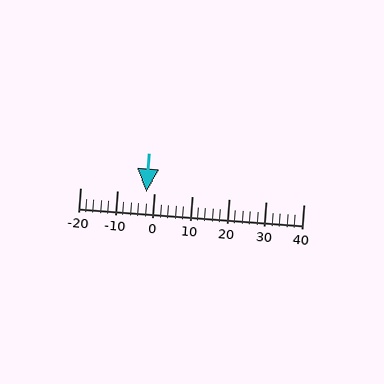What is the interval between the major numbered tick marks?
The major tick marks are spaced 10 units apart.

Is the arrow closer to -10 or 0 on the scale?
The arrow is closer to 0.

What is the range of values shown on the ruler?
The ruler shows values from -20 to 40.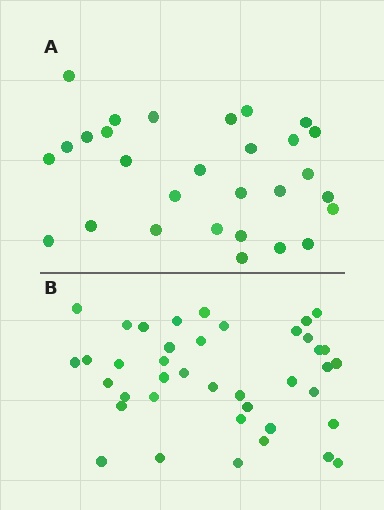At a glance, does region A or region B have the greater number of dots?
Region B (the bottom region) has more dots.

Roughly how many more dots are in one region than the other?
Region B has roughly 12 or so more dots than region A.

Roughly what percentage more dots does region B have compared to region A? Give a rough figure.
About 40% more.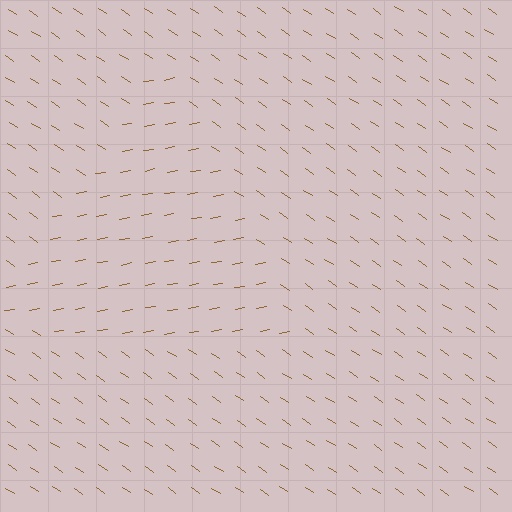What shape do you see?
I see a triangle.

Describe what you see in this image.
The image is filled with small brown line segments. A triangle region in the image has lines oriented differently from the surrounding lines, creating a visible texture boundary.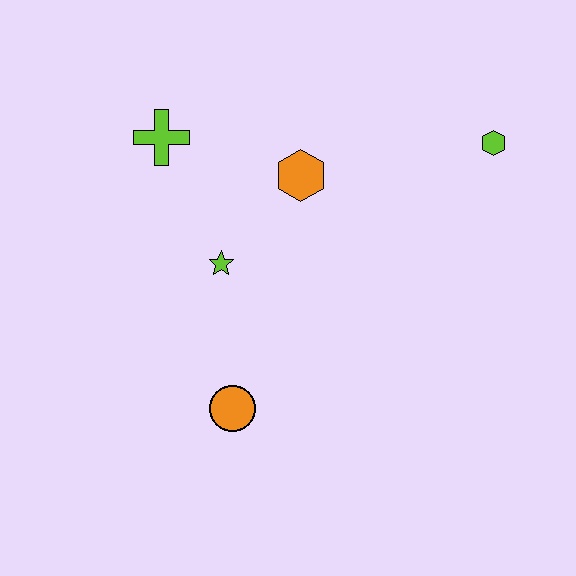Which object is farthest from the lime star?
The lime hexagon is farthest from the lime star.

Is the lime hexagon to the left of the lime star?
No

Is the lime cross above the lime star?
Yes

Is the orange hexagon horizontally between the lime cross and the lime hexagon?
Yes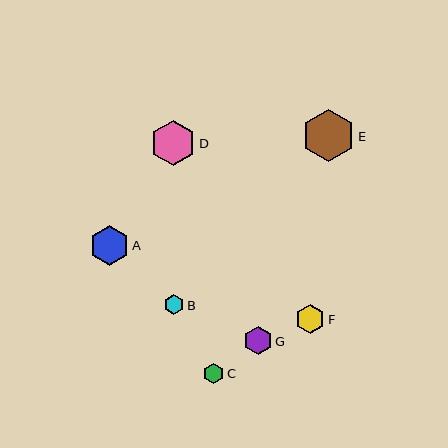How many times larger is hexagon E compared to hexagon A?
Hexagon E is approximately 1.3 times the size of hexagon A.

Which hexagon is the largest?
Hexagon E is the largest with a size of approximately 53 pixels.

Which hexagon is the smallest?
Hexagon B is the smallest with a size of approximately 20 pixels.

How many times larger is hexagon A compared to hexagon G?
Hexagon A is approximately 1.4 times the size of hexagon G.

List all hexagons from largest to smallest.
From largest to smallest: E, D, A, F, G, C, B.